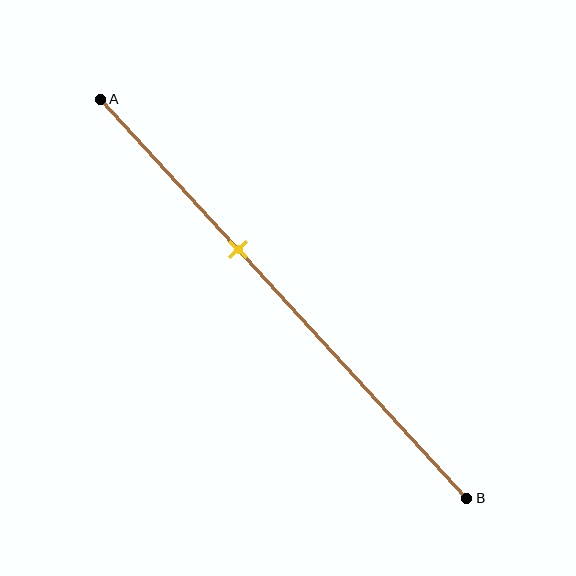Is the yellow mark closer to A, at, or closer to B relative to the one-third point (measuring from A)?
The yellow mark is closer to point B than the one-third point of segment AB.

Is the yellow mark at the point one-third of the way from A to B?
No, the mark is at about 40% from A, not at the 33% one-third point.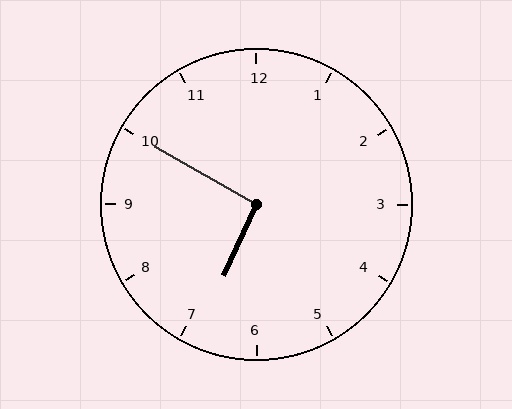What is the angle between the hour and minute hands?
Approximately 95 degrees.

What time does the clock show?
6:50.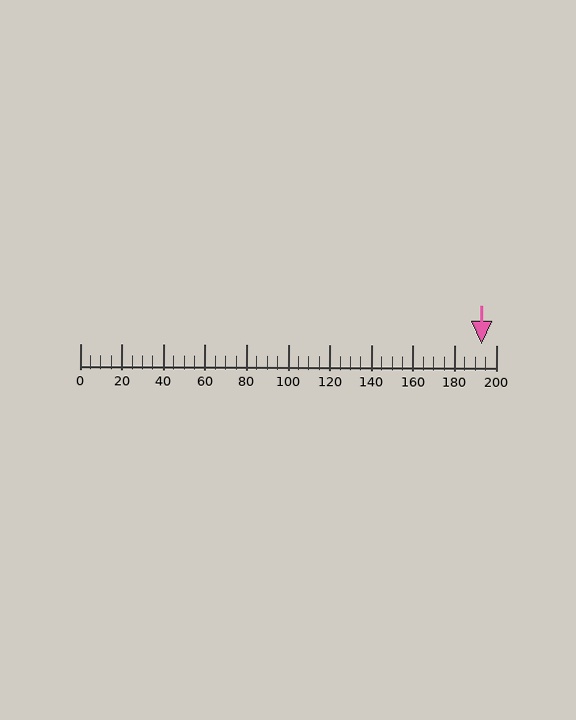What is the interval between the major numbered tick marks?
The major tick marks are spaced 20 units apart.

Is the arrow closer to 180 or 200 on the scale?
The arrow is closer to 200.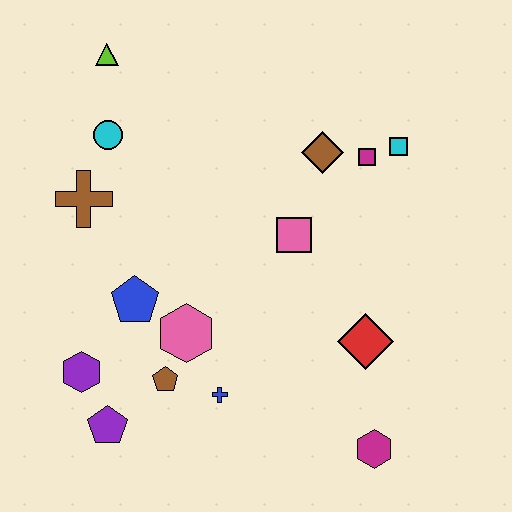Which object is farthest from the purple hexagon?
The cyan square is farthest from the purple hexagon.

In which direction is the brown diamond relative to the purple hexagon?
The brown diamond is to the right of the purple hexagon.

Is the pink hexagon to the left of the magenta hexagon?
Yes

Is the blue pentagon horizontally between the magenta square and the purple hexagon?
Yes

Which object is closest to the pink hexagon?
The brown pentagon is closest to the pink hexagon.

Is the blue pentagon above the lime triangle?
No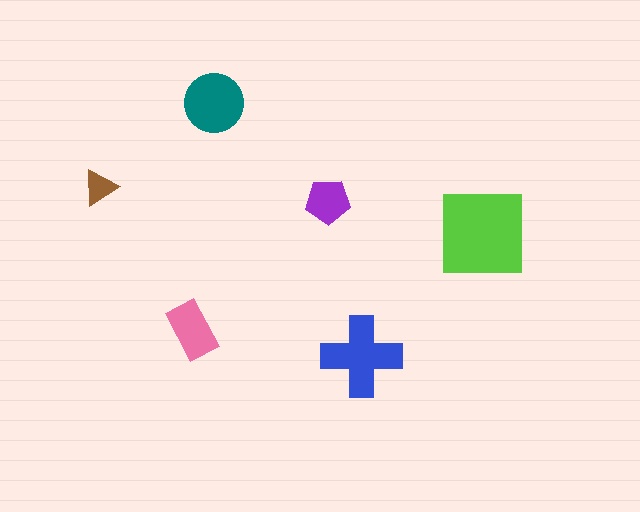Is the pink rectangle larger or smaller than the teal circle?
Smaller.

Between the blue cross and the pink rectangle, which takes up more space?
The blue cross.